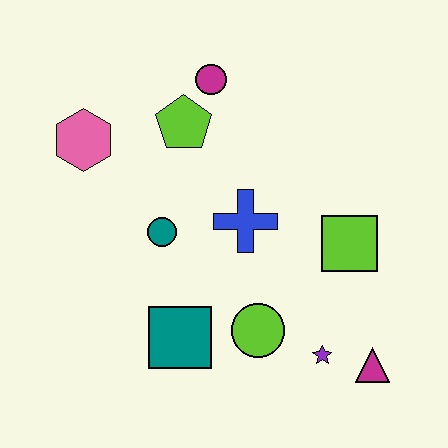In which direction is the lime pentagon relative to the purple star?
The lime pentagon is above the purple star.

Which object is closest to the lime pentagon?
The magenta circle is closest to the lime pentagon.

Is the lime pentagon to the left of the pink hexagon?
No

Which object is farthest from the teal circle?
The magenta triangle is farthest from the teal circle.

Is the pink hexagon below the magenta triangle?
No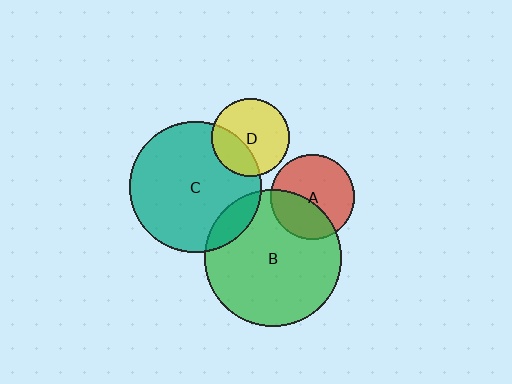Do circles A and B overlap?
Yes.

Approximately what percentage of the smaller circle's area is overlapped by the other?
Approximately 40%.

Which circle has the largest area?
Circle B (green).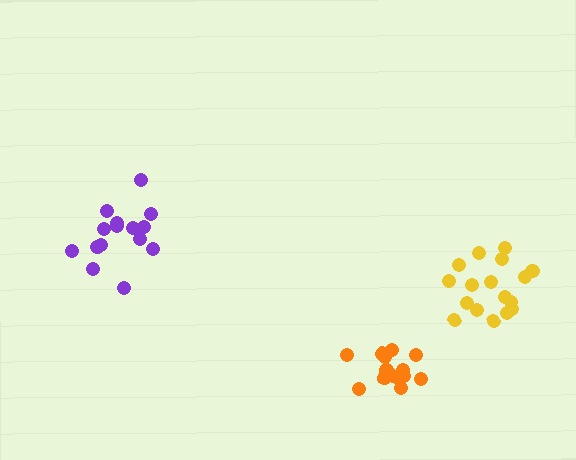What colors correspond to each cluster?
The clusters are colored: orange, purple, yellow.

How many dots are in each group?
Group 1: 14 dots, Group 2: 15 dots, Group 3: 17 dots (46 total).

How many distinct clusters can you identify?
There are 3 distinct clusters.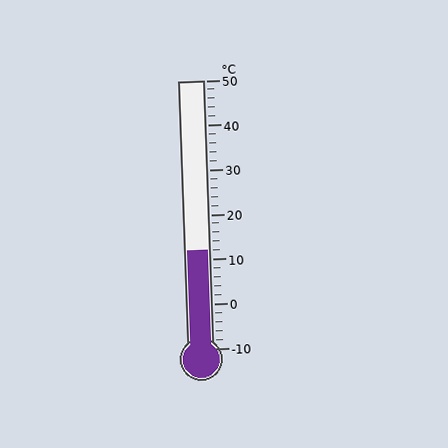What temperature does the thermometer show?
The thermometer shows approximately 12°C.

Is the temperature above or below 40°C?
The temperature is below 40°C.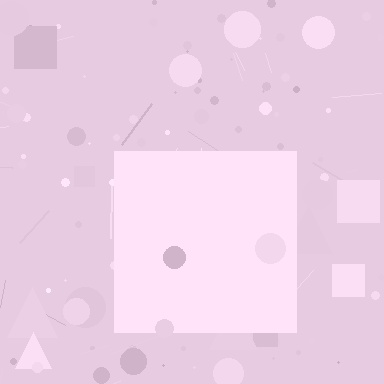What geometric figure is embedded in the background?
A square is embedded in the background.